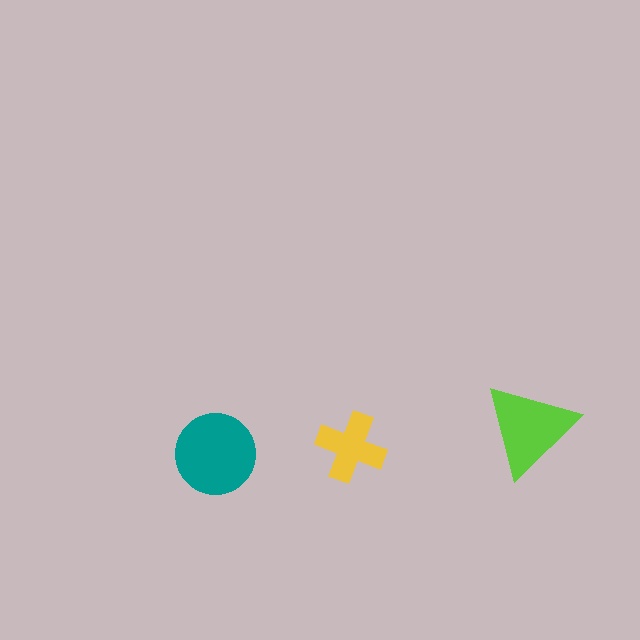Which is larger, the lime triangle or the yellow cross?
The lime triangle.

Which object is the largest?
The teal circle.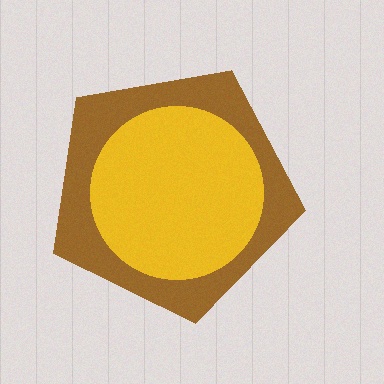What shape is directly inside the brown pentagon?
The yellow circle.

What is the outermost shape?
The brown pentagon.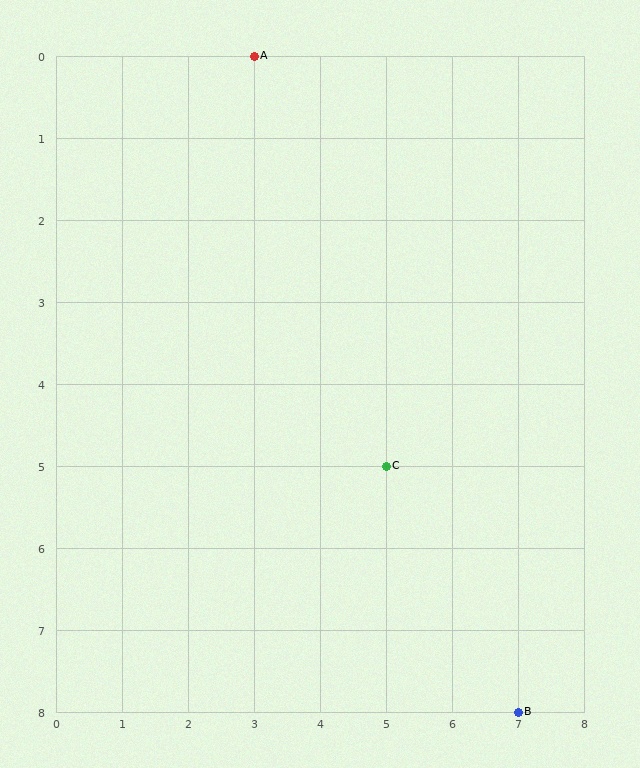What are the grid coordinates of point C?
Point C is at grid coordinates (5, 5).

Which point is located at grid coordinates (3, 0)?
Point A is at (3, 0).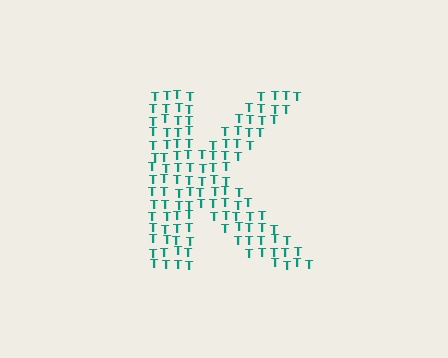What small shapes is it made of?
It is made of small letter T's.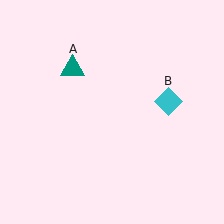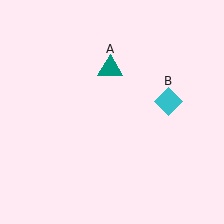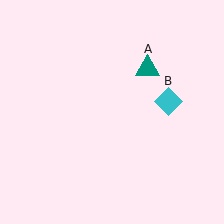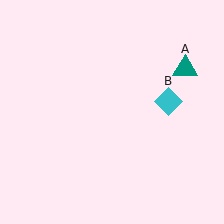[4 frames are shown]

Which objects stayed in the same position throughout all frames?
Cyan diamond (object B) remained stationary.